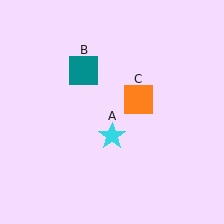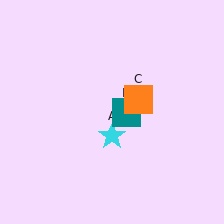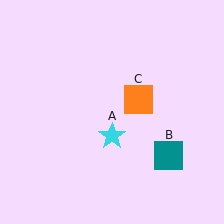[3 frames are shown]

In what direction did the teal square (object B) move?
The teal square (object B) moved down and to the right.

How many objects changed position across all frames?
1 object changed position: teal square (object B).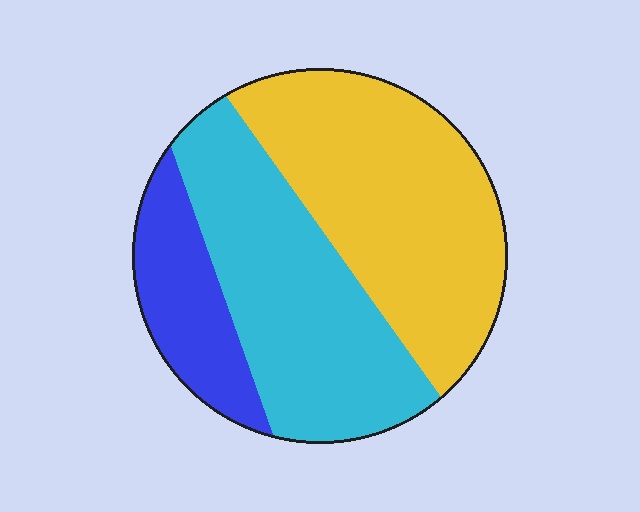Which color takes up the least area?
Blue, at roughly 15%.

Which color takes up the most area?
Yellow, at roughly 45%.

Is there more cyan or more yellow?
Yellow.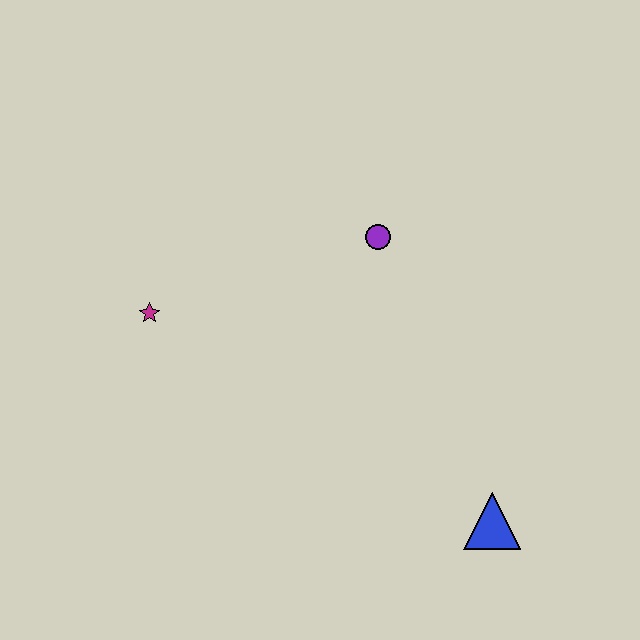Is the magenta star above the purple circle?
No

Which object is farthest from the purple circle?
The blue triangle is farthest from the purple circle.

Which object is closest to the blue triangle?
The purple circle is closest to the blue triangle.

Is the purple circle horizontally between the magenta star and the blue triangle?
Yes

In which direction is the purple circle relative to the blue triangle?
The purple circle is above the blue triangle.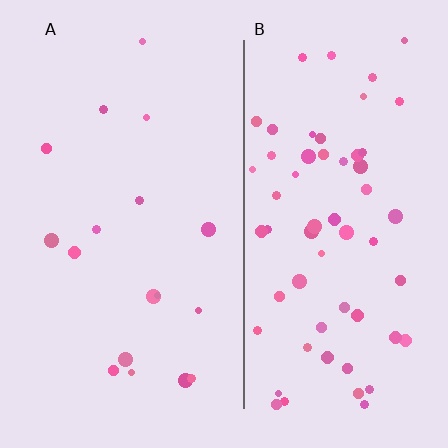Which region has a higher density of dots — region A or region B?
B (the right).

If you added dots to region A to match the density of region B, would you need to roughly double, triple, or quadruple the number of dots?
Approximately quadruple.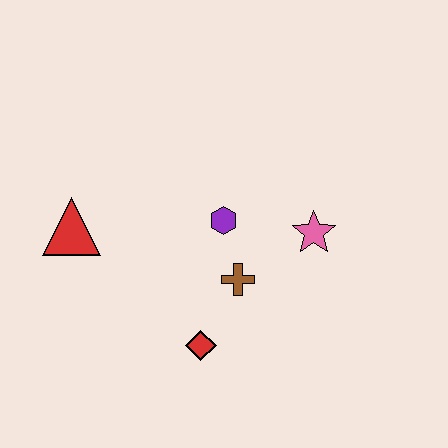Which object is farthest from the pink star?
The red triangle is farthest from the pink star.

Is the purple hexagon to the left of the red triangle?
No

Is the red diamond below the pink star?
Yes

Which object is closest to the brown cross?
The purple hexagon is closest to the brown cross.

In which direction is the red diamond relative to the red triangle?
The red diamond is to the right of the red triangle.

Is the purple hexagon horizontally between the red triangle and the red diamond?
No